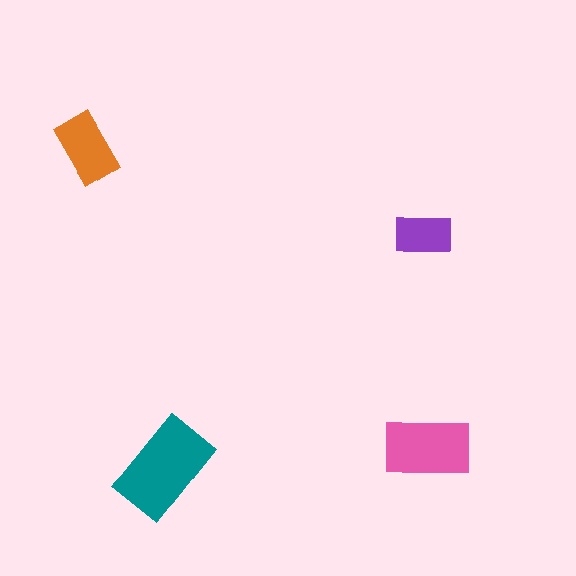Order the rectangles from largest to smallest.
the teal one, the pink one, the orange one, the purple one.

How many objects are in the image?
There are 4 objects in the image.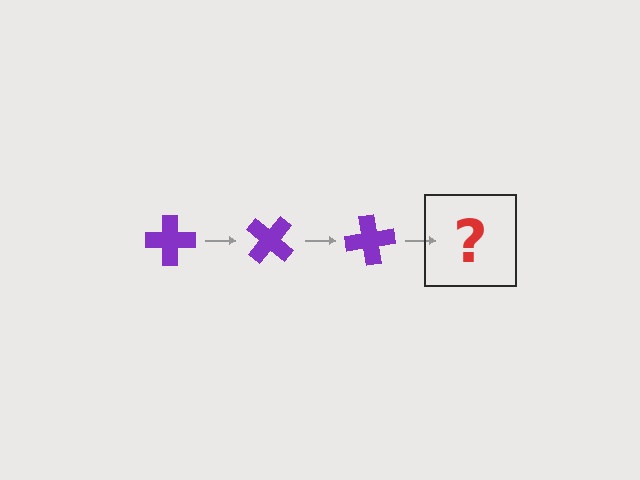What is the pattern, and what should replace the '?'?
The pattern is that the cross rotates 40 degrees each step. The '?' should be a purple cross rotated 120 degrees.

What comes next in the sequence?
The next element should be a purple cross rotated 120 degrees.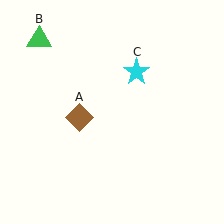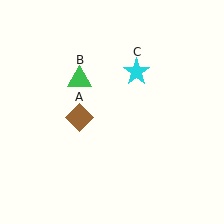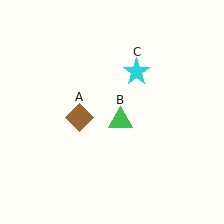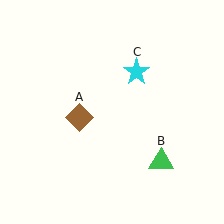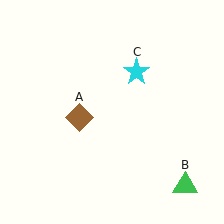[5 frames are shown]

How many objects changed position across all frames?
1 object changed position: green triangle (object B).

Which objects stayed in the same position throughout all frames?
Brown diamond (object A) and cyan star (object C) remained stationary.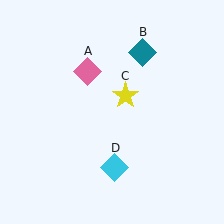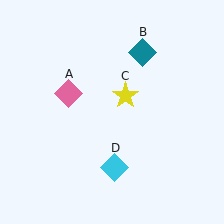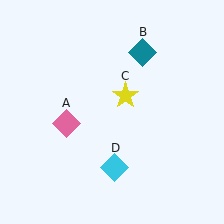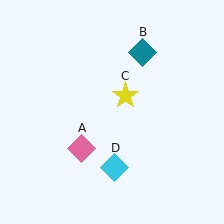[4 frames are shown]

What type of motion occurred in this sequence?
The pink diamond (object A) rotated counterclockwise around the center of the scene.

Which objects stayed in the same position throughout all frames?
Teal diamond (object B) and yellow star (object C) and cyan diamond (object D) remained stationary.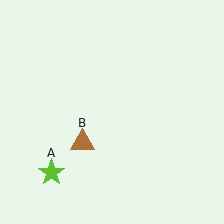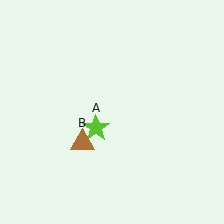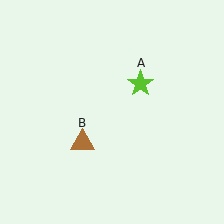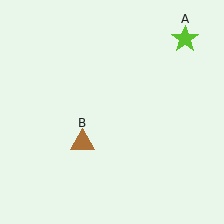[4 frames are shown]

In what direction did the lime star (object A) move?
The lime star (object A) moved up and to the right.